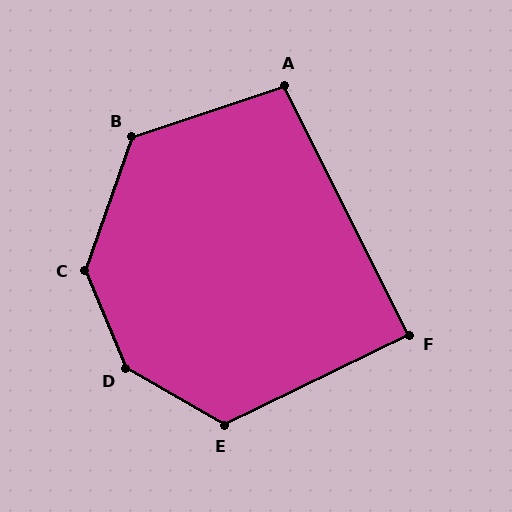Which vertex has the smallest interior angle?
F, at approximately 90 degrees.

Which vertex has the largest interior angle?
D, at approximately 143 degrees.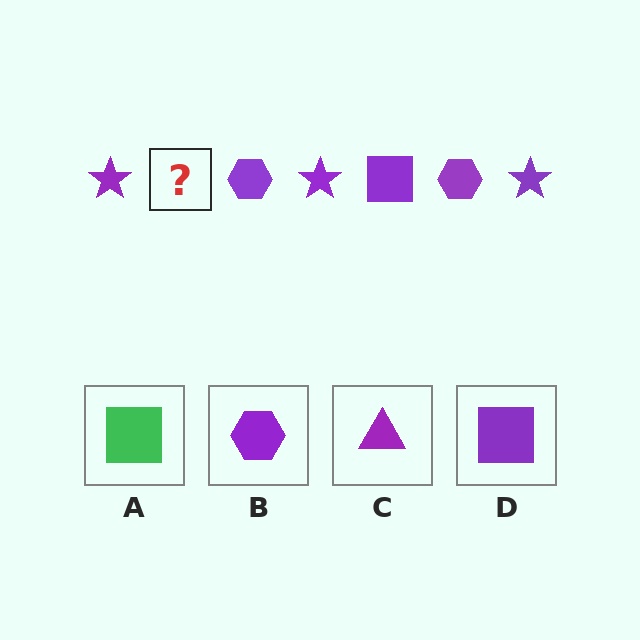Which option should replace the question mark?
Option D.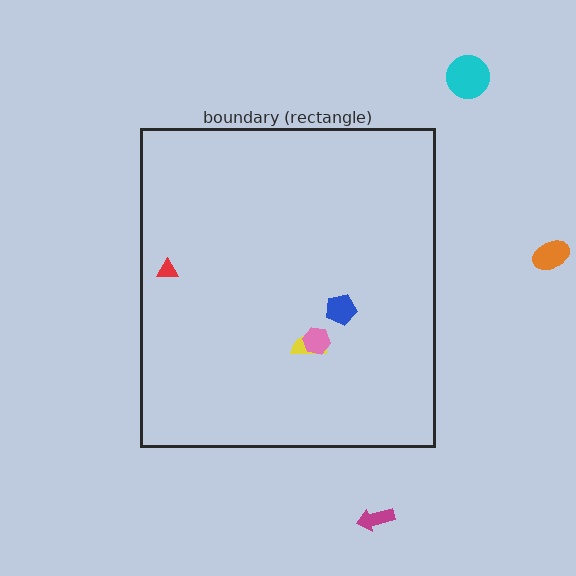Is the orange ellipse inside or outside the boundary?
Outside.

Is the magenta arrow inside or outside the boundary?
Outside.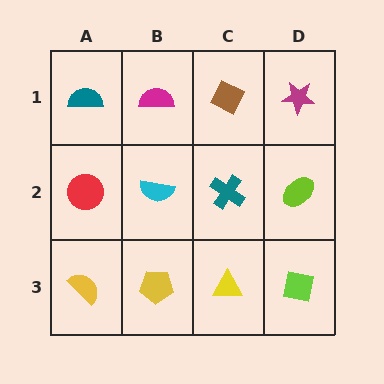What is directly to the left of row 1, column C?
A magenta semicircle.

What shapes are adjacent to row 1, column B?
A cyan semicircle (row 2, column B), a teal semicircle (row 1, column A), a brown diamond (row 1, column C).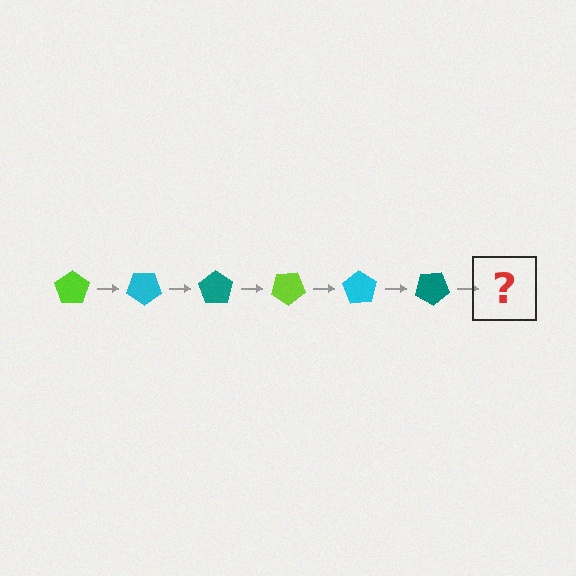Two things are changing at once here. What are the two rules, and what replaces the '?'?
The two rules are that it rotates 35 degrees each step and the color cycles through lime, cyan, and teal. The '?' should be a lime pentagon, rotated 210 degrees from the start.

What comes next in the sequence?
The next element should be a lime pentagon, rotated 210 degrees from the start.